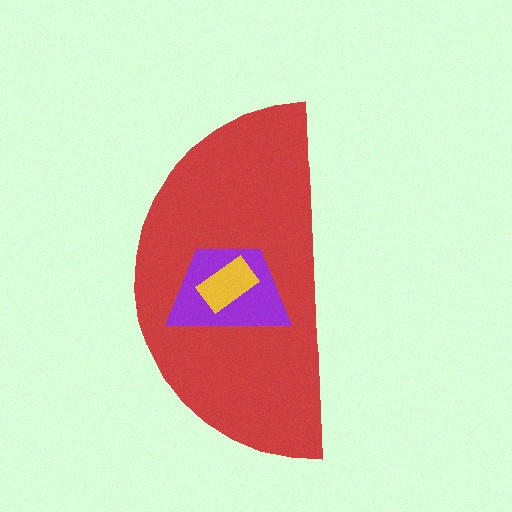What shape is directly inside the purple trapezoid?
The yellow rectangle.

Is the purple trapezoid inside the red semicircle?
Yes.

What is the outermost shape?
The red semicircle.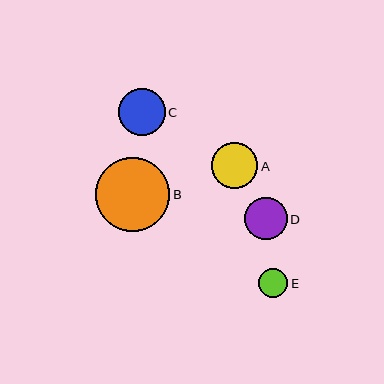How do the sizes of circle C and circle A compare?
Circle C and circle A are approximately the same size.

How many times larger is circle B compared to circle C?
Circle B is approximately 1.6 times the size of circle C.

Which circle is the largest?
Circle B is the largest with a size of approximately 74 pixels.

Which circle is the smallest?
Circle E is the smallest with a size of approximately 29 pixels.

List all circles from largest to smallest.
From largest to smallest: B, C, A, D, E.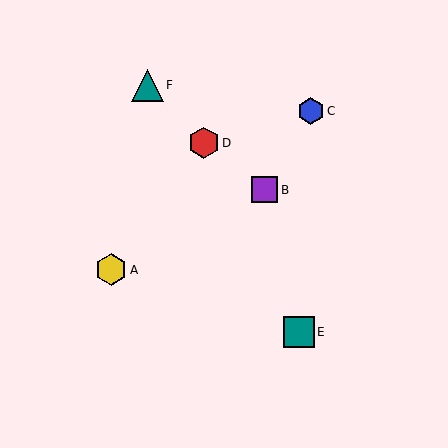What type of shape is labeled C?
Shape C is a blue hexagon.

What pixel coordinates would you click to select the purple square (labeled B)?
Click at (265, 190) to select the purple square B.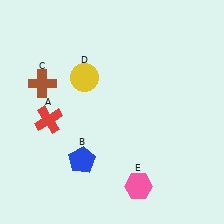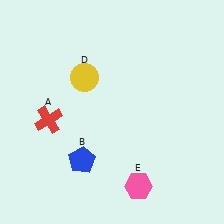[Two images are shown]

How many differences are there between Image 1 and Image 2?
There is 1 difference between the two images.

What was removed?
The brown cross (C) was removed in Image 2.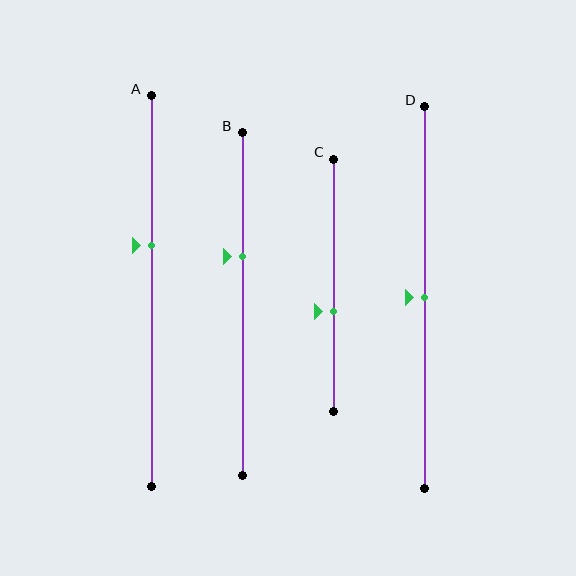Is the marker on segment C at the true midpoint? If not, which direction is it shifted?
No, the marker on segment C is shifted downward by about 11% of the segment length.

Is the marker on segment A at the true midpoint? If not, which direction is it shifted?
No, the marker on segment A is shifted upward by about 12% of the segment length.